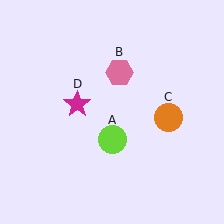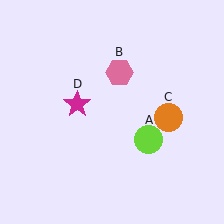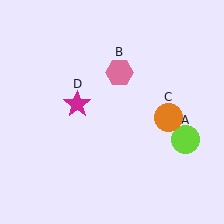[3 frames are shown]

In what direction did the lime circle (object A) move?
The lime circle (object A) moved right.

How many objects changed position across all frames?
1 object changed position: lime circle (object A).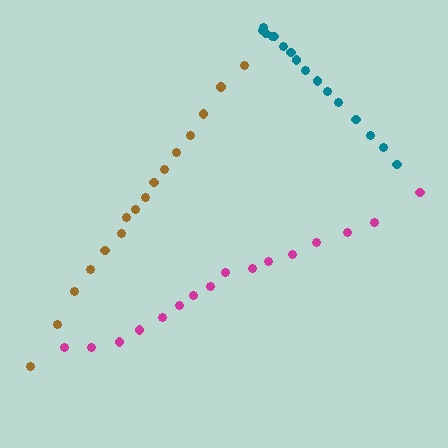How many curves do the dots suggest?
There are 3 distinct paths.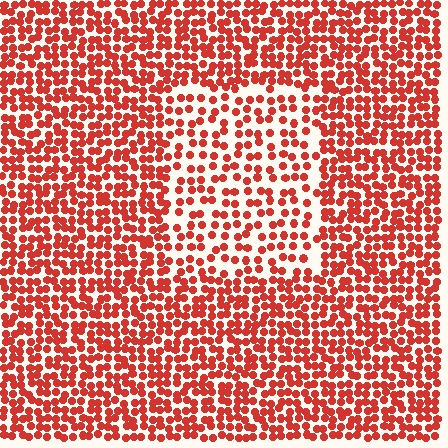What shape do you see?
I see a rectangle.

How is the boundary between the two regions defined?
The boundary is defined by a change in element density (approximately 1.8x ratio). All elements are the same color, size, and shape.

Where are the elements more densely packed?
The elements are more densely packed outside the rectangle boundary.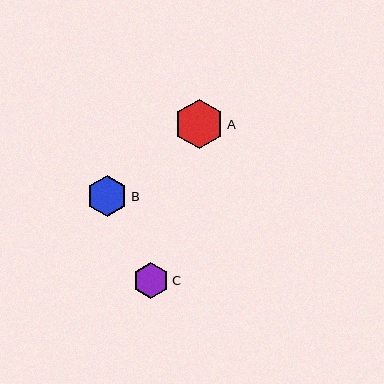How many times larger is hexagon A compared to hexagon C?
Hexagon A is approximately 1.4 times the size of hexagon C.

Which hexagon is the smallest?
Hexagon C is the smallest with a size of approximately 36 pixels.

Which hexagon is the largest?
Hexagon A is the largest with a size of approximately 50 pixels.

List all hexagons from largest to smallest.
From largest to smallest: A, B, C.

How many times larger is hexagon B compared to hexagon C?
Hexagon B is approximately 1.1 times the size of hexagon C.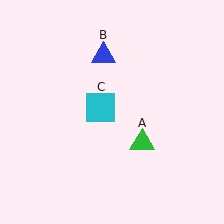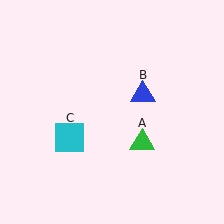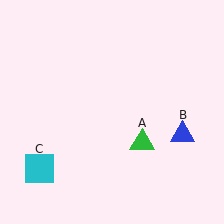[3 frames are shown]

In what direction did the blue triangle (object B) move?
The blue triangle (object B) moved down and to the right.